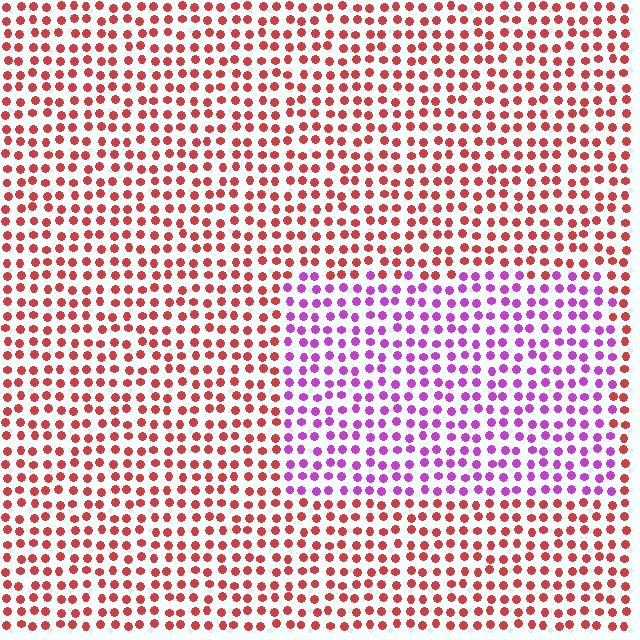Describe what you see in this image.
The image is filled with small red elements in a uniform arrangement. A rectangle-shaped region is visible where the elements are tinted to a slightly different hue, forming a subtle color boundary.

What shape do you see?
I see a rectangle.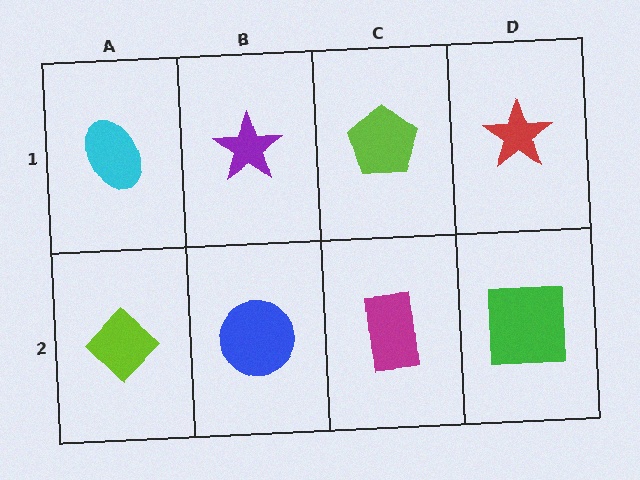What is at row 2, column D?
A green square.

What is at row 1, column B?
A purple star.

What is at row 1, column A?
A cyan ellipse.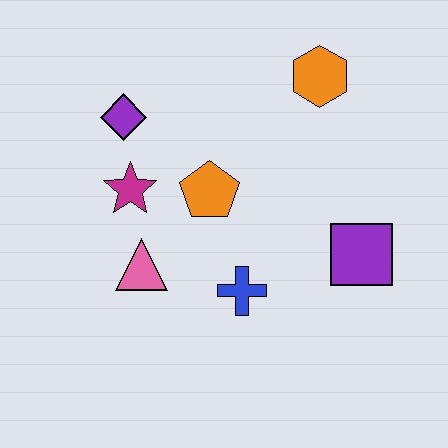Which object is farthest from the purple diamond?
The purple square is farthest from the purple diamond.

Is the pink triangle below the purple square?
Yes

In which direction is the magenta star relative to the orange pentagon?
The magenta star is to the left of the orange pentagon.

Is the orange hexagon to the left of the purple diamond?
No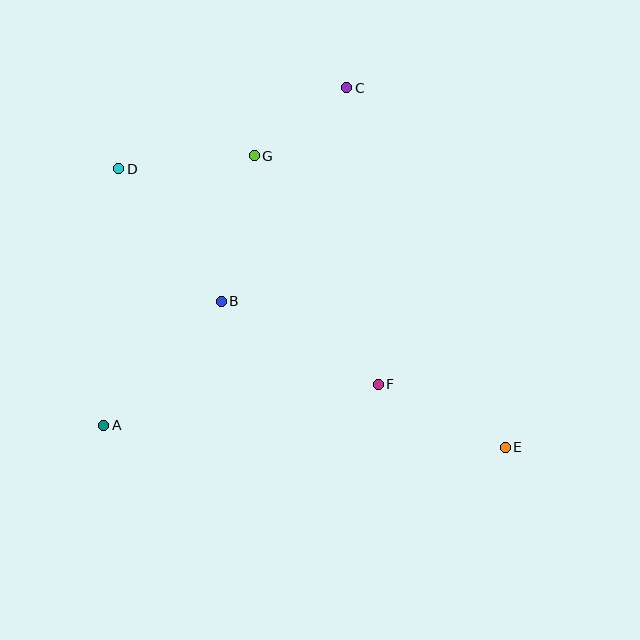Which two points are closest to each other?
Points C and G are closest to each other.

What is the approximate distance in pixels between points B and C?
The distance between B and C is approximately 247 pixels.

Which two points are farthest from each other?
Points D and E are farthest from each other.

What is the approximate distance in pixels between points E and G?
The distance between E and G is approximately 384 pixels.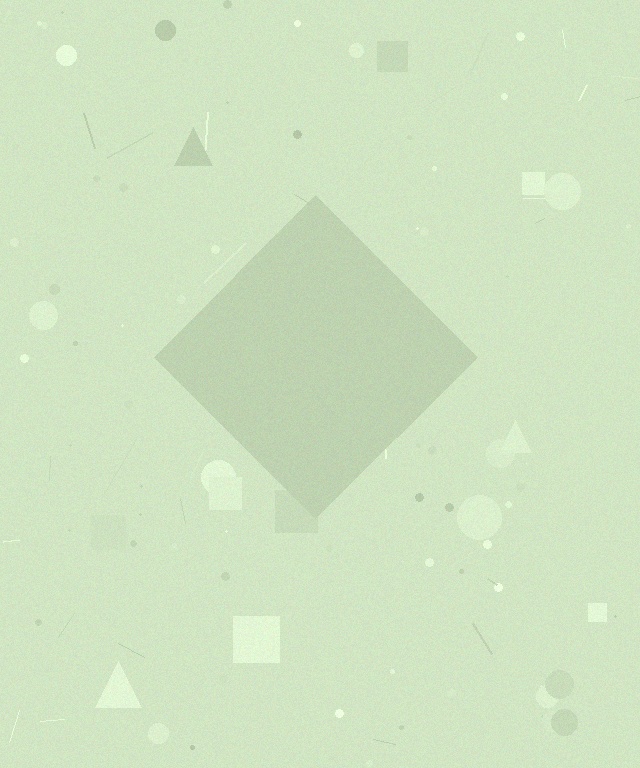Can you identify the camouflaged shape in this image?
The camouflaged shape is a diamond.